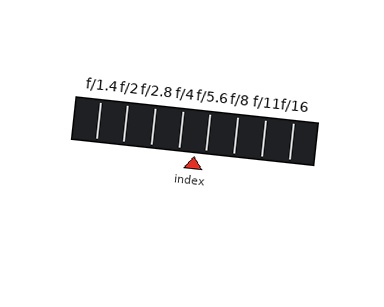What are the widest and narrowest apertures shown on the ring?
The widest aperture shown is f/1.4 and the narrowest is f/16.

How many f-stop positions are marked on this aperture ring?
There are 8 f-stop positions marked.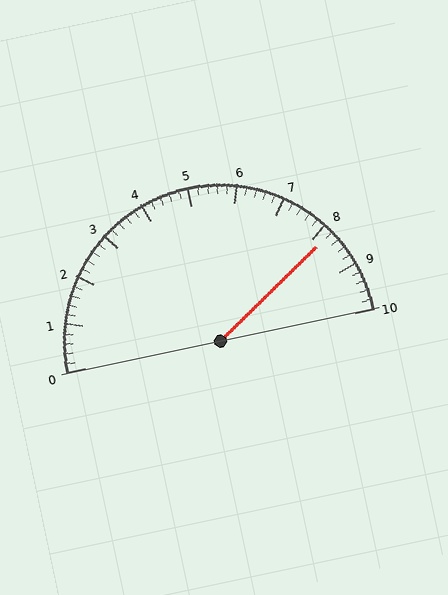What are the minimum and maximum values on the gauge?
The gauge ranges from 0 to 10.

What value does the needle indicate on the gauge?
The needle indicates approximately 8.2.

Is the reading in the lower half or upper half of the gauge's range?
The reading is in the upper half of the range (0 to 10).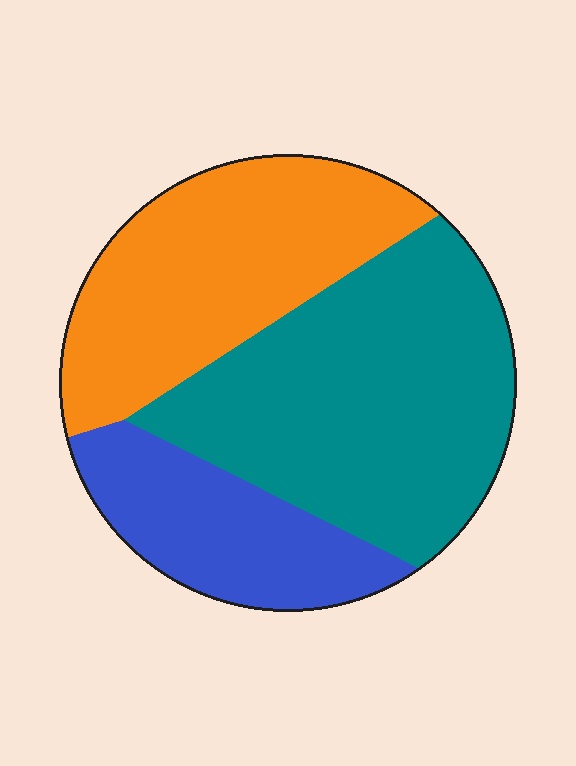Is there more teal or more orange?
Teal.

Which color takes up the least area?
Blue, at roughly 20%.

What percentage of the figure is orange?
Orange covers roughly 35% of the figure.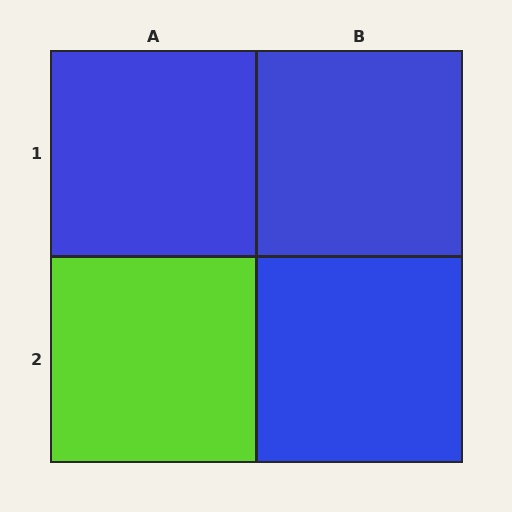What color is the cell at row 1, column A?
Blue.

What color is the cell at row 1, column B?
Blue.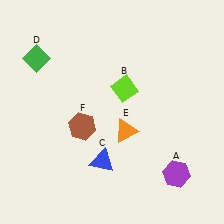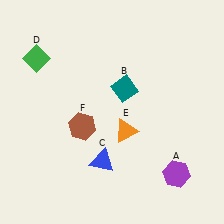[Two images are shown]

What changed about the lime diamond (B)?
In Image 1, B is lime. In Image 2, it changed to teal.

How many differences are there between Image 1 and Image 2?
There is 1 difference between the two images.